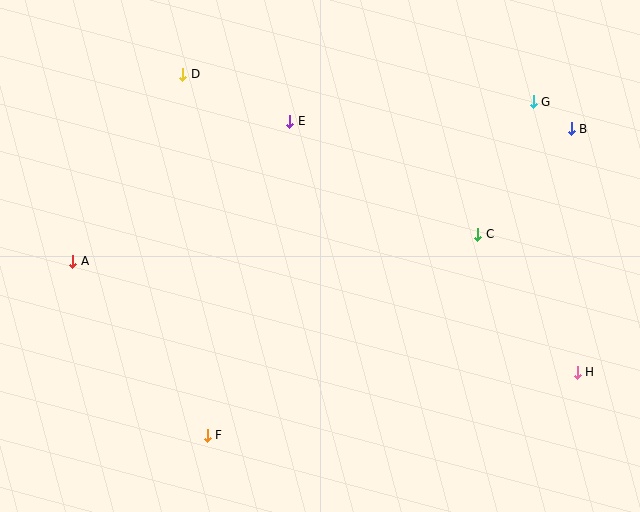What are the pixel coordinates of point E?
Point E is at (290, 121).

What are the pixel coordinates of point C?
Point C is at (478, 234).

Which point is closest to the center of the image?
Point E at (290, 121) is closest to the center.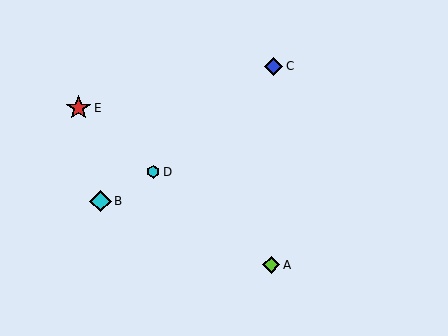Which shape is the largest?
The red star (labeled E) is the largest.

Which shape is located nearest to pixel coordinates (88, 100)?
The red star (labeled E) at (78, 108) is nearest to that location.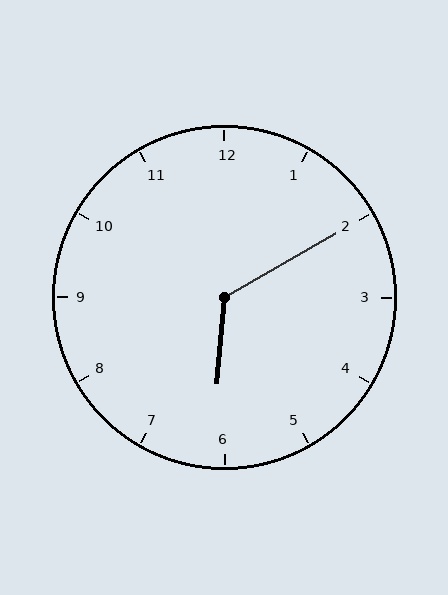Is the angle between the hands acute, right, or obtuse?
It is obtuse.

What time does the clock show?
6:10.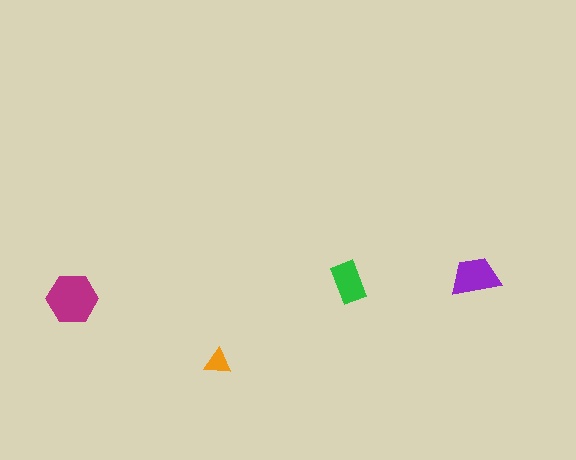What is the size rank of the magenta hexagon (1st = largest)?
1st.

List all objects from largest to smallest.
The magenta hexagon, the purple trapezoid, the green rectangle, the orange triangle.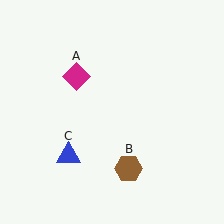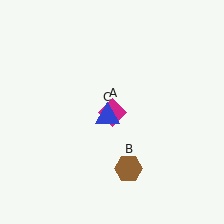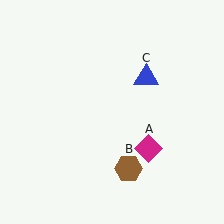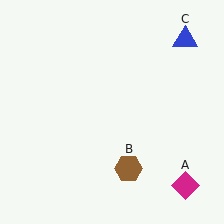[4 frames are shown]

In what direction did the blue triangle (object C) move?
The blue triangle (object C) moved up and to the right.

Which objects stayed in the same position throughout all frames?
Brown hexagon (object B) remained stationary.